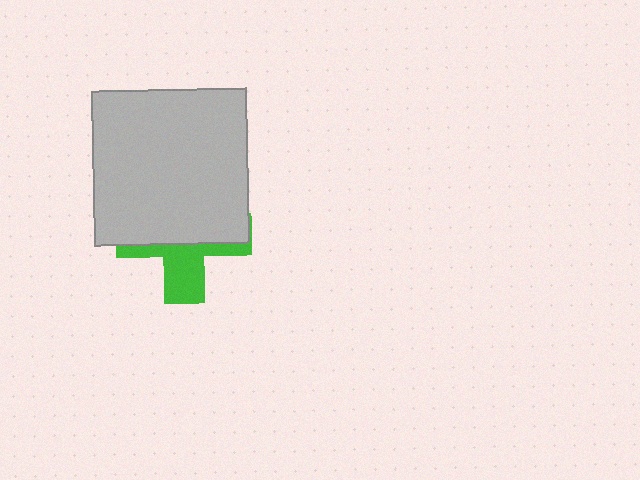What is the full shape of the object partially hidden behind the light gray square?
The partially hidden object is a green cross.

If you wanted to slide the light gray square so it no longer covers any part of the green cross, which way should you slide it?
Slide it up — that is the most direct way to separate the two shapes.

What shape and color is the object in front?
The object in front is a light gray square.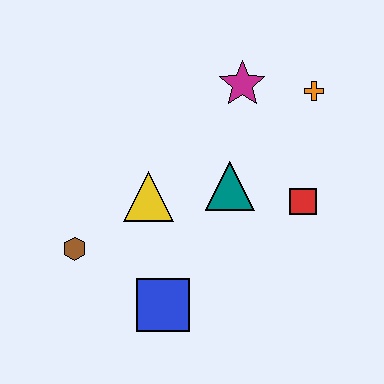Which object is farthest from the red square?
The brown hexagon is farthest from the red square.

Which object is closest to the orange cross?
The magenta star is closest to the orange cross.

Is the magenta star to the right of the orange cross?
No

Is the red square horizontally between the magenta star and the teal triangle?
No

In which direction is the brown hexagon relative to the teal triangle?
The brown hexagon is to the left of the teal triangle.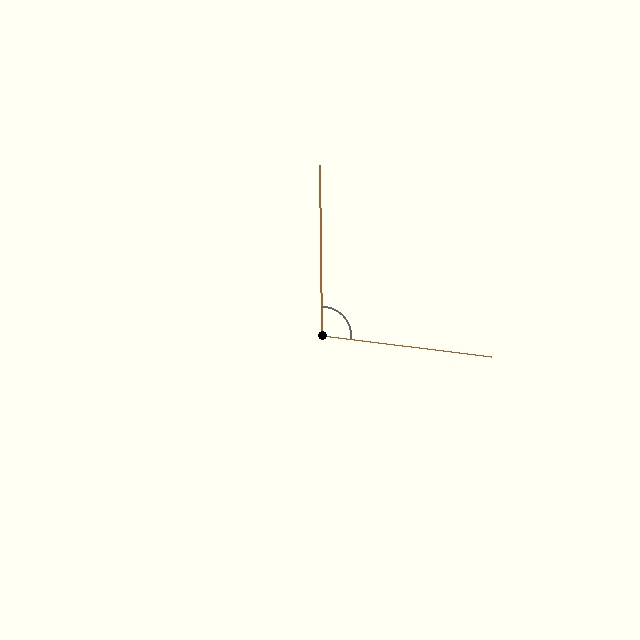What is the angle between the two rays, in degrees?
Approximately 98 degrees.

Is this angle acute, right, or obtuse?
It is obtuse.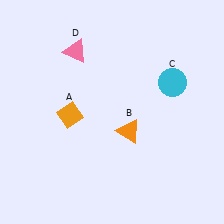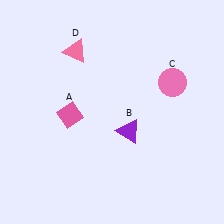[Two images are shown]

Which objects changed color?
A changed from orange to pink. B changed from orange to purple. C changed from cyan to pink.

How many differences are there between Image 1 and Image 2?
There are 3 differences between the two images.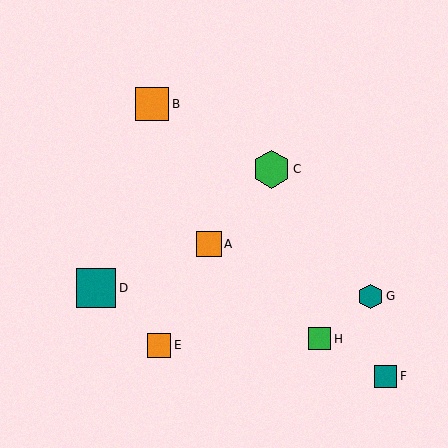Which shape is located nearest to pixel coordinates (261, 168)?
The green hexagon (labeled C) at (271, 169) is nearest to that location.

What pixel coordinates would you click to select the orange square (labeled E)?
Click at (159, 345) to select the orange square E.